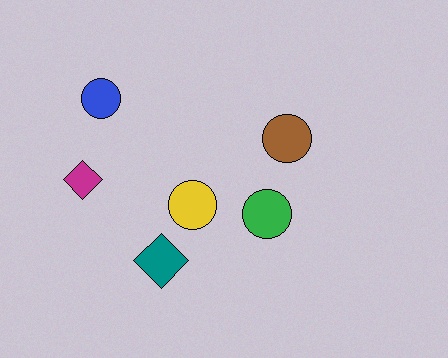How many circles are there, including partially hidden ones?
There are 4 circles.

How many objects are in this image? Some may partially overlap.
There are 6 objects.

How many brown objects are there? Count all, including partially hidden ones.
There is 1 brown object.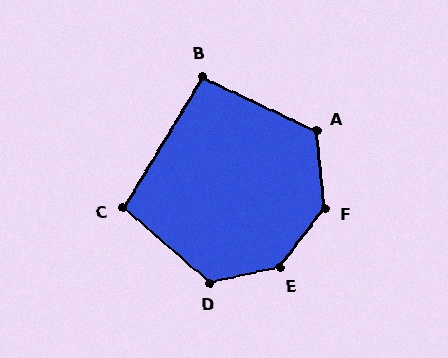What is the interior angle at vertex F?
Approximately 137 degrees (obtuse).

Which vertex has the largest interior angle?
E, at approximately 139 degrees.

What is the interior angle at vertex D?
Approximately 127 degrees (obtuse).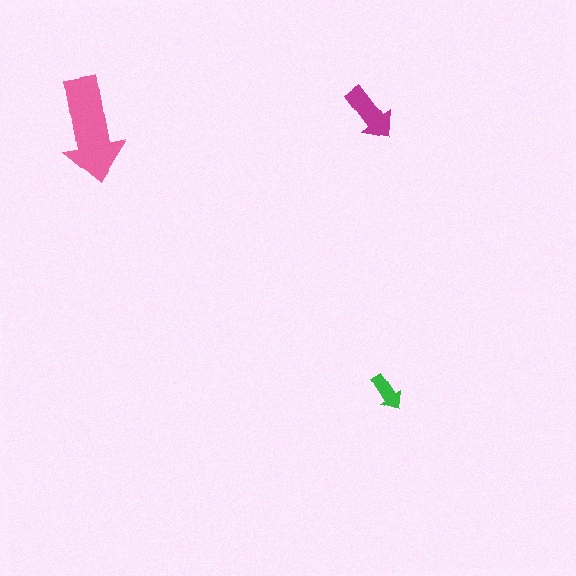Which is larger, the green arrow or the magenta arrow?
The magenta one.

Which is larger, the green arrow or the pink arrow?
The pink one.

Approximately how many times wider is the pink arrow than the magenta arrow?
About 2 times wider.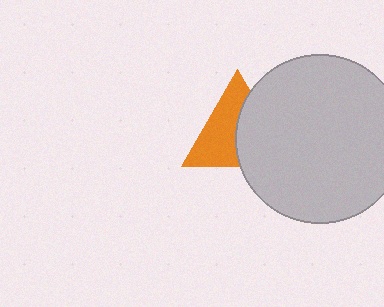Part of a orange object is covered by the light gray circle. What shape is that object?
It is a triangle.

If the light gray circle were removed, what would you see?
You would see the complete orange triangle.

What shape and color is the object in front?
The object in front is a light gray circle.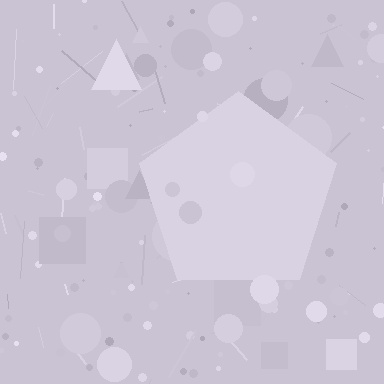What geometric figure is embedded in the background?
A pentagon is embedded in the background.